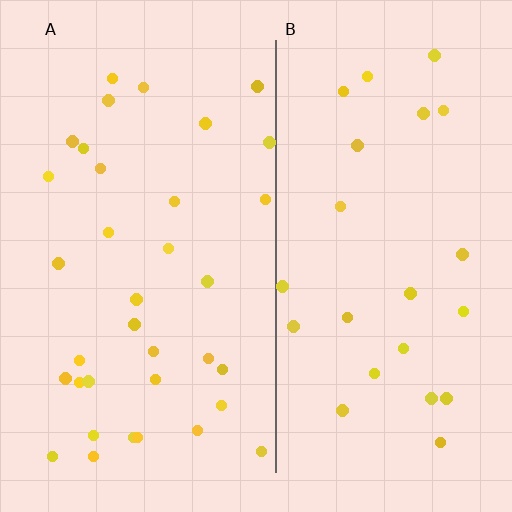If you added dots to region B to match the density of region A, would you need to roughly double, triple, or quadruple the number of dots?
Approximately double.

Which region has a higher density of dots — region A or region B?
A (the left).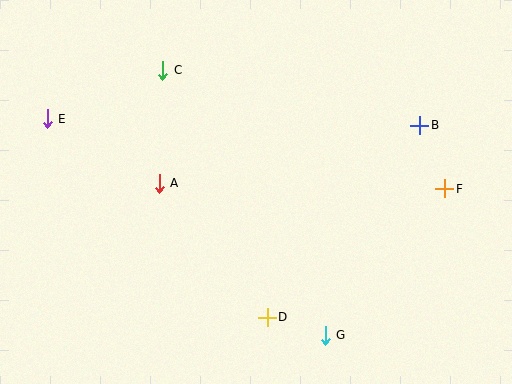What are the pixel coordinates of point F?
Point F is at (445, 189).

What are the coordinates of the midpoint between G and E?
The midpoint between G and E is at (186, 227).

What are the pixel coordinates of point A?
Point A is at (159, 183).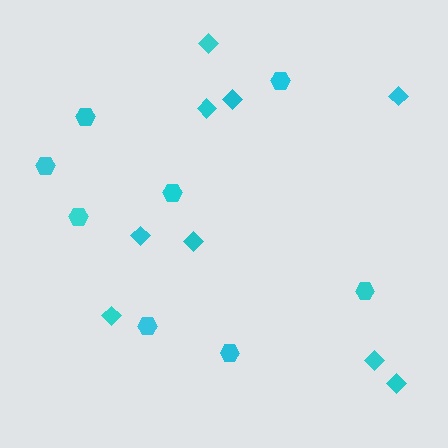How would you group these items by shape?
There are 2 groups: one group of diamonds (9) and one group of hexagons (8).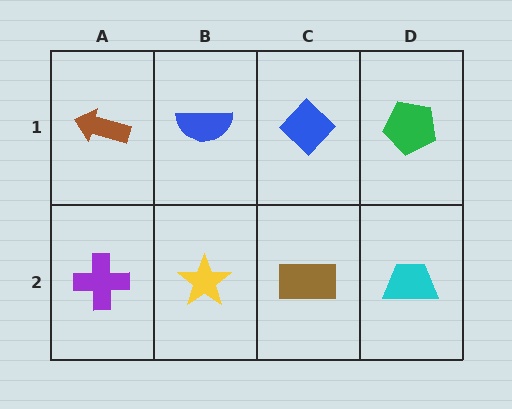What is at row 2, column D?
A cyan trapezoid.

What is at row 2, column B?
A yellow star.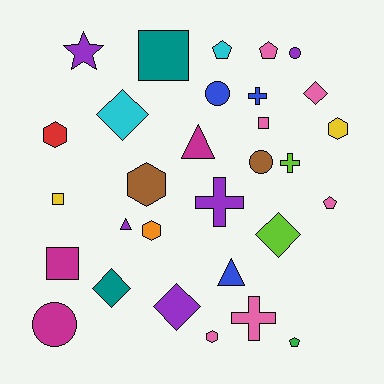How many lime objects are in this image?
There are 2 lime objects.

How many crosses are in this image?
There are 4 crosses.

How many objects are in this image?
There are 30 objects.